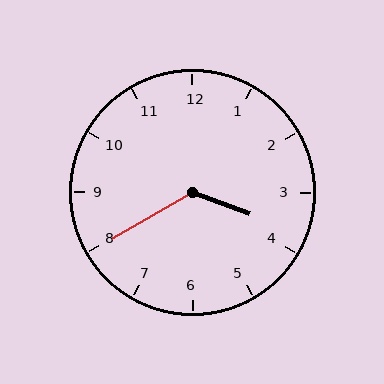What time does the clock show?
3:40.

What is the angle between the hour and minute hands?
Approximately 130 degrees.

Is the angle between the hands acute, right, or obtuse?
It is obtuse.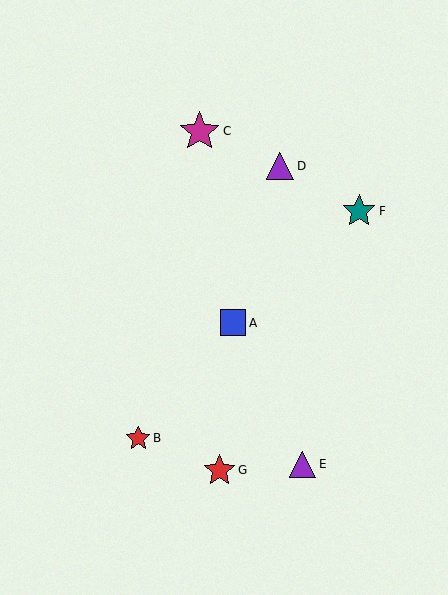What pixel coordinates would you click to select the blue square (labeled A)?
Click at (233, 323) to select the blue square A.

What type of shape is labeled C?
Shape C is a magenta star.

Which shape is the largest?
The magenta star (labeled C) is the largest.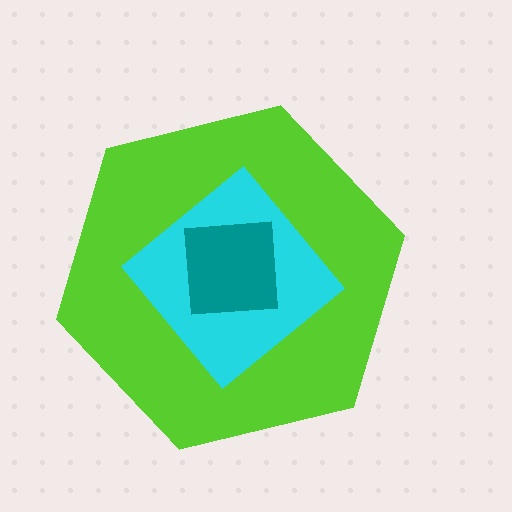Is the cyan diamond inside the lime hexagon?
Yes.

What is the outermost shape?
The lime hexagon.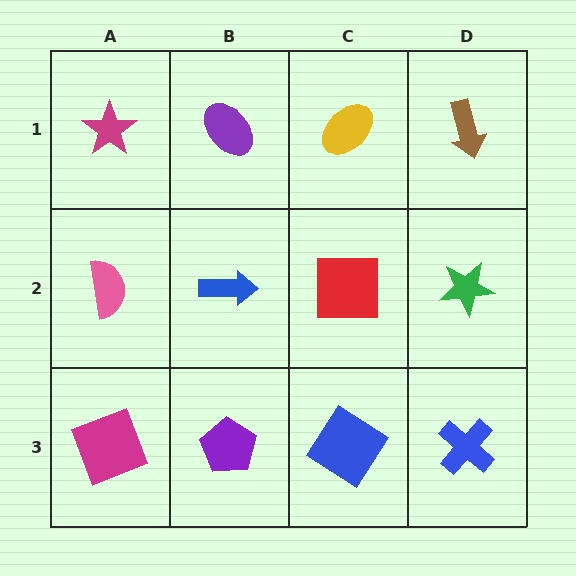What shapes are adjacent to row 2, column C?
A yellow ellipse (row 1, column C), a blue diamond (row 3, column C), a blue arrow (row 2, column B), a green star (row 2, column D).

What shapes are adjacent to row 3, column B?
A blue arrow (row 2, column B), a magenta square (row 3, column A), a blue diamond (row 3, column C).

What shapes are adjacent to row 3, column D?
A green star (row 2, column D), a blue diamond (row 3, column C).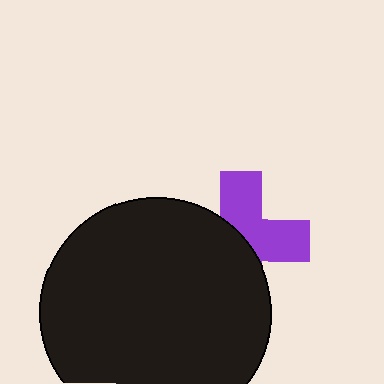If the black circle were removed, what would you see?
You would see the complete purple cross.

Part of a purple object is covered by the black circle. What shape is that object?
It is a cross.